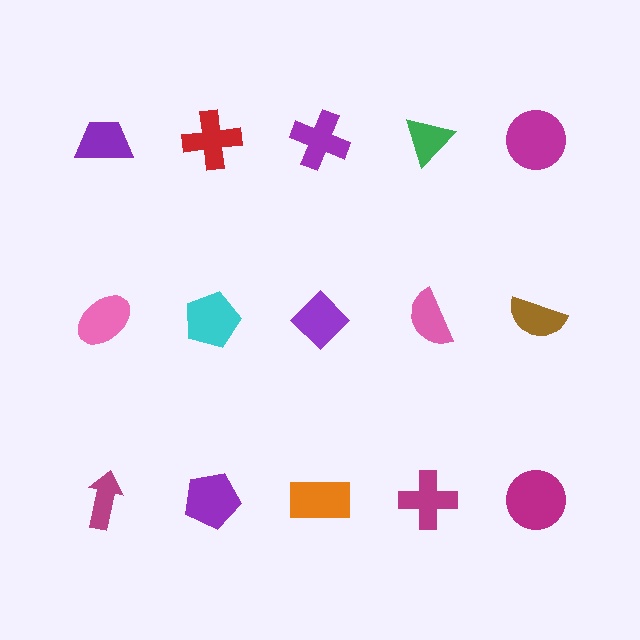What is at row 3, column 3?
An orange rectangle.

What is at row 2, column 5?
A brown semicircle.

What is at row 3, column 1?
A magenta arrow.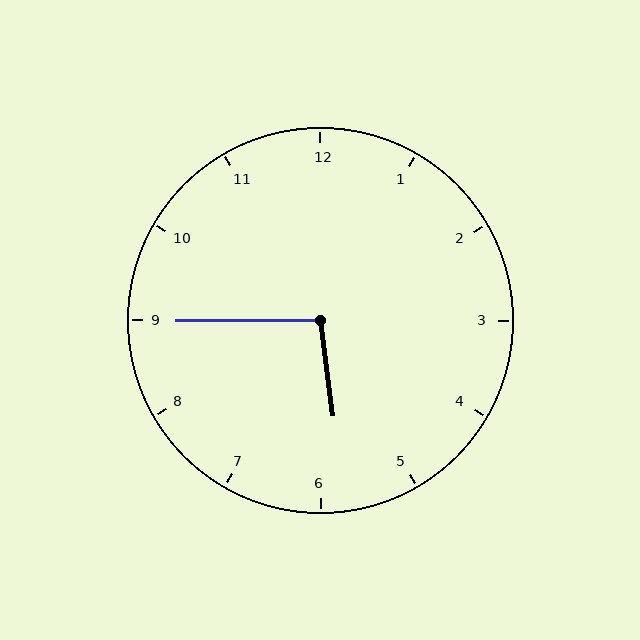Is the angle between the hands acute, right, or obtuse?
It is obtuse.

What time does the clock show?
5:45.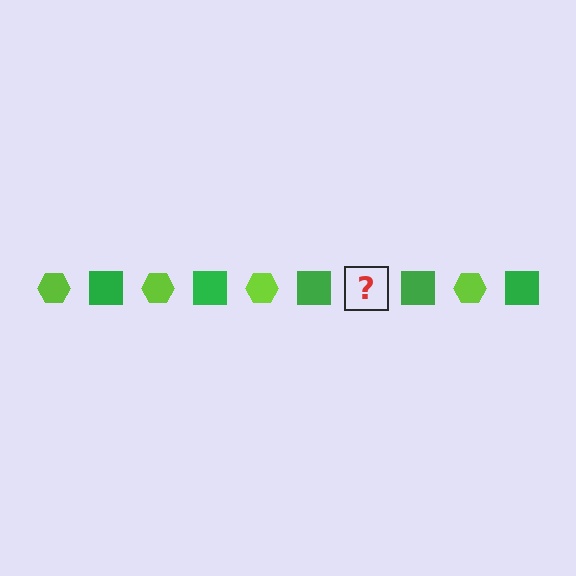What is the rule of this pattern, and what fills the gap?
The rule is that the pattern alternates between lime hexagon and green square. The gap should be filled with a lime hexagon.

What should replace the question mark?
The question mark should be replaced with a lime hexagon.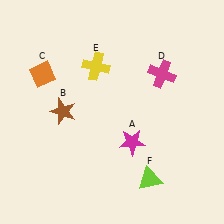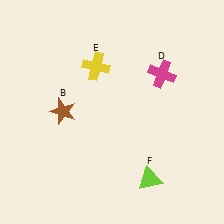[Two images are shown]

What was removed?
The orange diamond (C), the magenta star (A) were removed in Image 2.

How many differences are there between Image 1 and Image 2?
There are 2 differences between the two images.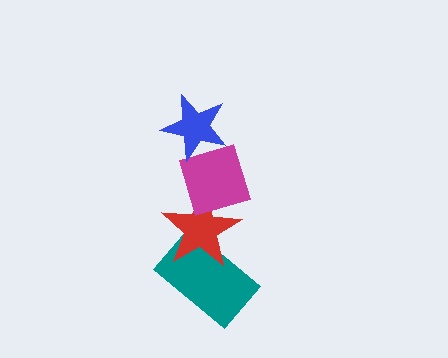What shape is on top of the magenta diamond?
The blue star is on top of the magenta diamond.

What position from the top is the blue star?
The blue star is 1st from the top.